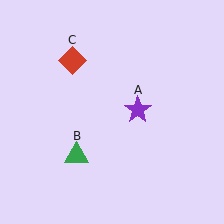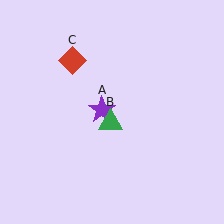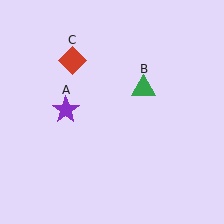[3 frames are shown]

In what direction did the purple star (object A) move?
The purple star (object A) moved left.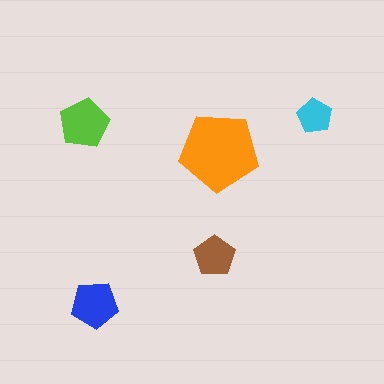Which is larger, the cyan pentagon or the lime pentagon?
The lime one.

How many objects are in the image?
There are 5 objects in the image.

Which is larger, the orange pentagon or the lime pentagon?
The orange one.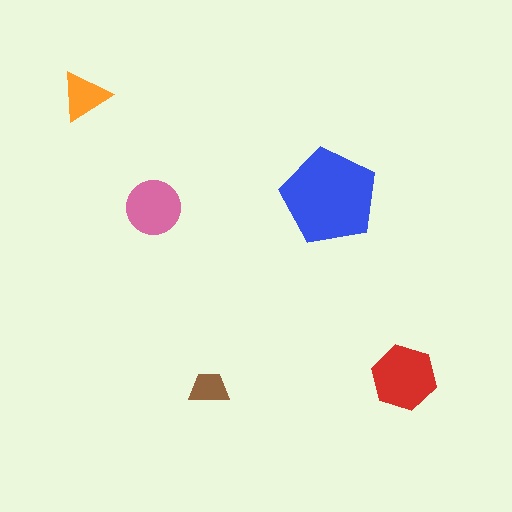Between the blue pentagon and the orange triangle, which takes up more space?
The blue pentagon.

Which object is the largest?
The blue pentagon.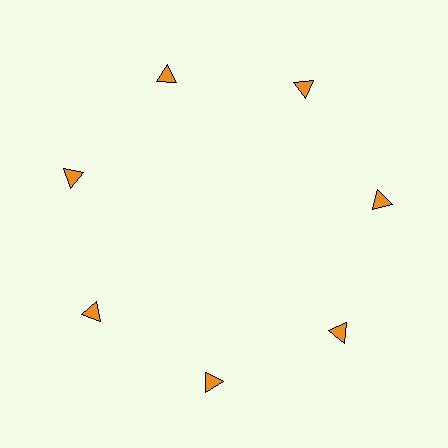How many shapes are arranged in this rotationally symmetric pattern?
There are 7 shapes, arranged in 7 groups of 1.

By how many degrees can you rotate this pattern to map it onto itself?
The pattern maps onto itself every 51 degrees of rotation.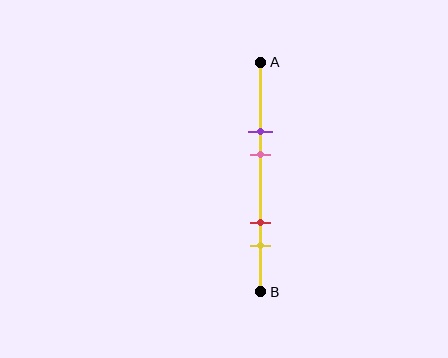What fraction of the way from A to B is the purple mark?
The purple mark is approximately 30% (0.3) of the way from A to B.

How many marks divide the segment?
There are 4 marks dividing the segment.